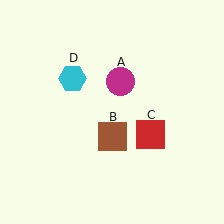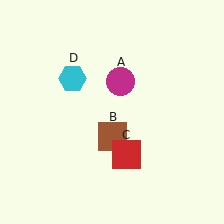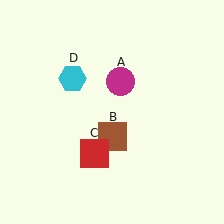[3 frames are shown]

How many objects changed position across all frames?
1 object changed position: red square (object C).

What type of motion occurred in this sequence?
The red square (object C) rotated clockwise around the center of the scene.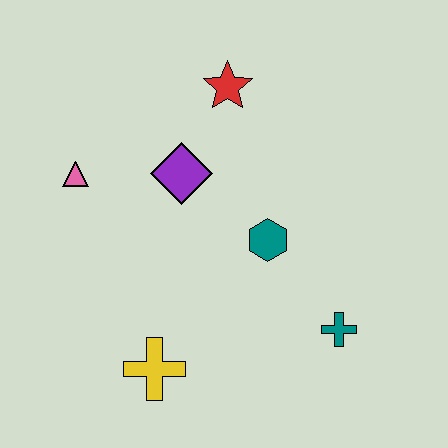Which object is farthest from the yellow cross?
The red star is farthest from the yellow cross.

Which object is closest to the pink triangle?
The purple diamond is closest to the pink triangle.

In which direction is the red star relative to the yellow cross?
The red star is above the yellow cross.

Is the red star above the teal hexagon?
Yes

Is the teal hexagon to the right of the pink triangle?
Yes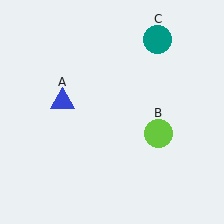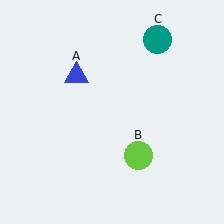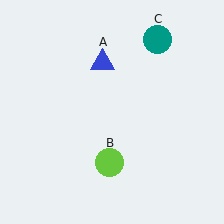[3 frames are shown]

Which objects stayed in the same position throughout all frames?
Teal circle (object C) remained stationary.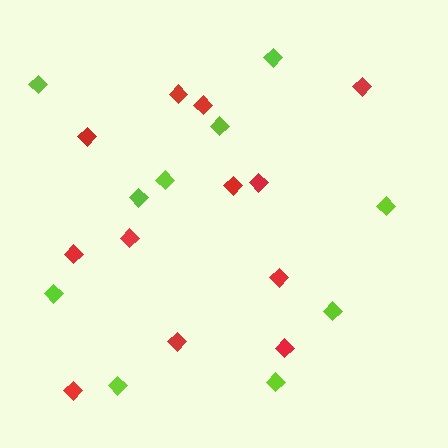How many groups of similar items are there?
There are 2 groups: one group of red diamonds (12) and one group of lime diamonds (10).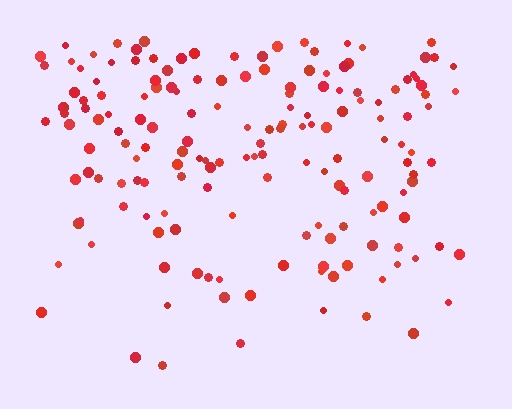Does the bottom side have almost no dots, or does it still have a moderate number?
Still a moderate number, just noticeably fewer than the top.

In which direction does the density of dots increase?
From bottom to top, with the top side densest.